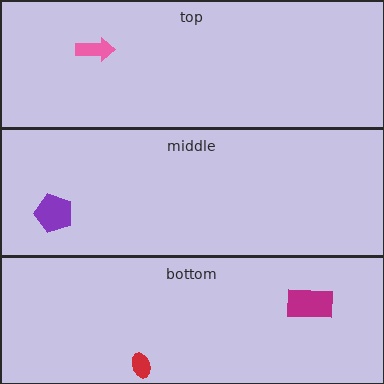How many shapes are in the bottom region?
2.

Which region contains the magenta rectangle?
The bottom region.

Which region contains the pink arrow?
The top region.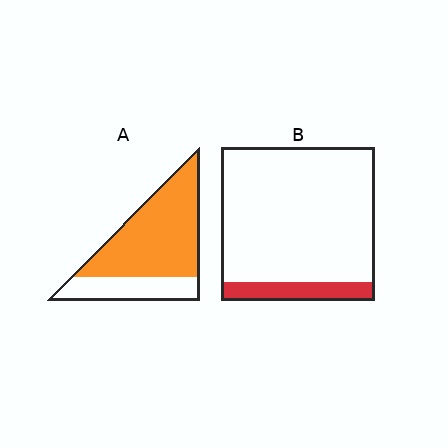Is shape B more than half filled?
No.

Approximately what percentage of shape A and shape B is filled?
A is approximately 70% and B is approximately 10%.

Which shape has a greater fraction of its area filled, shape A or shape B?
Shape A.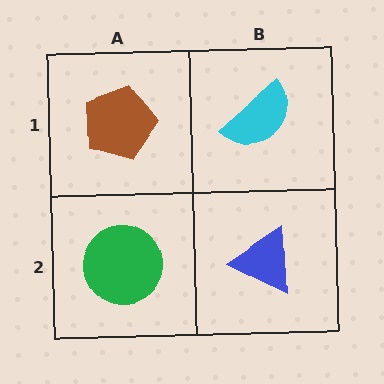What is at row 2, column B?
A blue triangle.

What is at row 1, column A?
A brown pentagon.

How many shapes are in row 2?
2 shapes.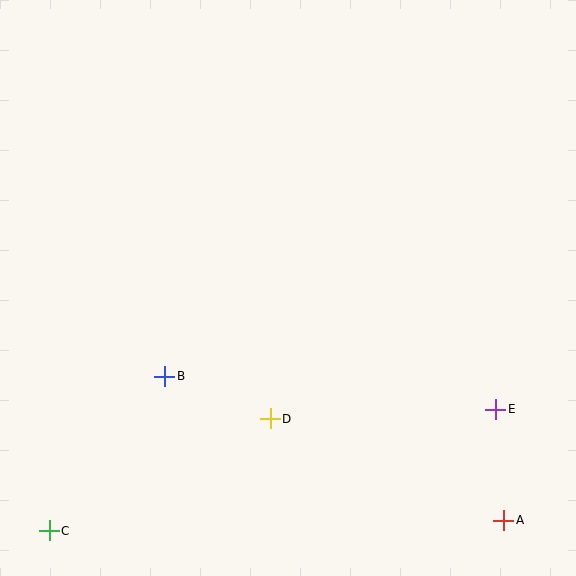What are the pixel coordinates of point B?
Point B is at (165, 376).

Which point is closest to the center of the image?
Point D at (270, 419) is closest to the center.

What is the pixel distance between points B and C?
The distance between B and C is 193 pixels.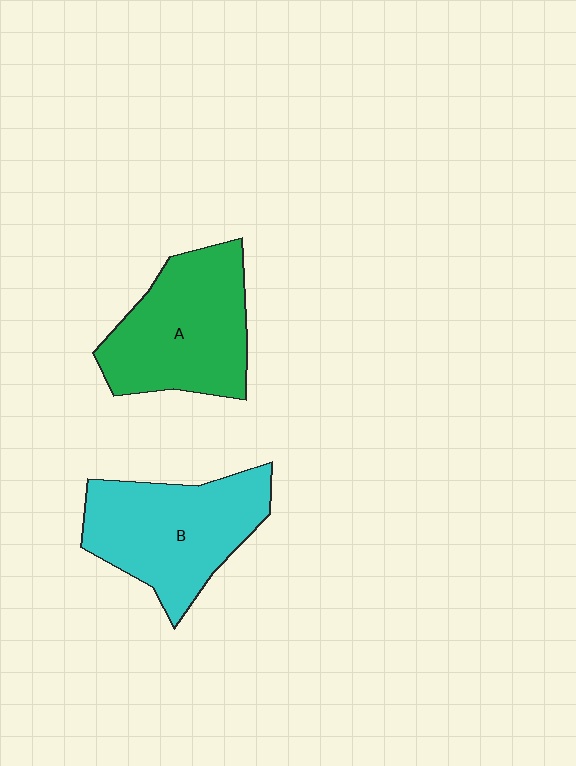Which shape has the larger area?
Shape B (cyan).